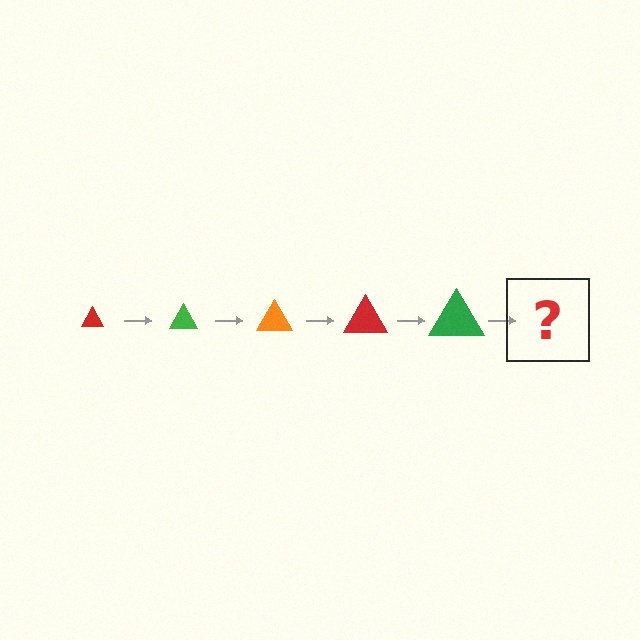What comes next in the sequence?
The next element should be an orange triangle, larger than the previous one.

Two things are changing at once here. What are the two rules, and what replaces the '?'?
The two rules are that the triangle grows larger each step and the color cycles through red, green, and orange. The '?' should be an orange triangle, larger than the previous one.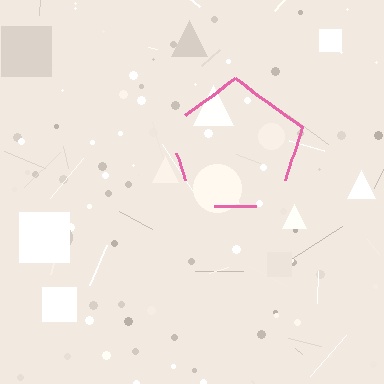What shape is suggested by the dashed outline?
The dashed outline suggests a pentagon.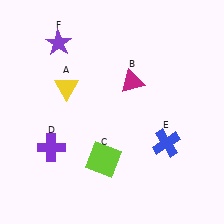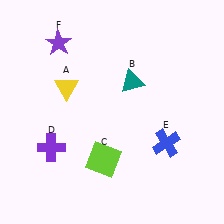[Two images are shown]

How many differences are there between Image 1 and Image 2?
There is 1 difference between the two images.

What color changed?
The triangle (B) changed from magenta in Image 1 to teal in Image 2.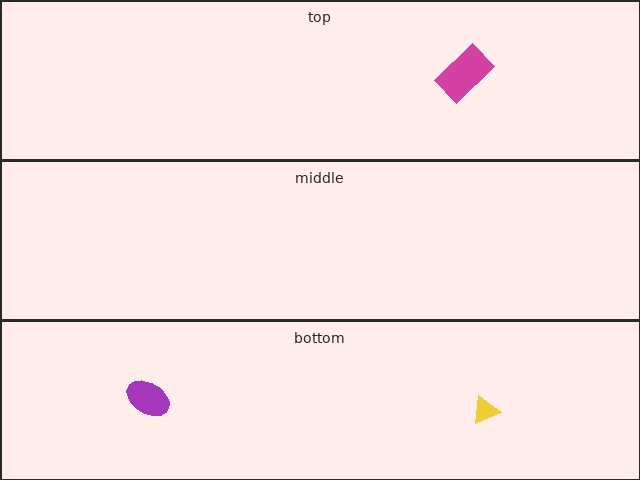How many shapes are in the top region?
1.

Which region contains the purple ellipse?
The bottom region.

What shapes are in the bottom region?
The purple ellipse, the yellow triangle.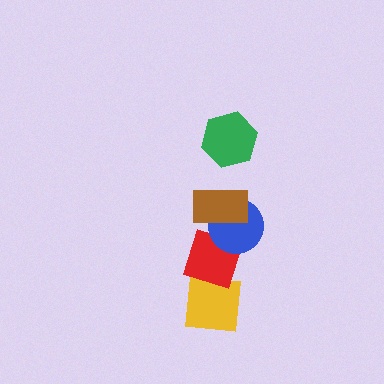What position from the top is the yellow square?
The yellow square is 5th from the top.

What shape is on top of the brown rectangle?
The green hexagon is on top of the brown rectangle.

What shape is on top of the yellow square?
The red diamond is on top of the yellow square.